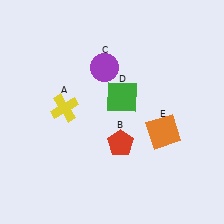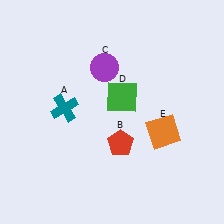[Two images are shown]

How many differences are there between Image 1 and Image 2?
There is 1 difference between the two images.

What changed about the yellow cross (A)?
In Image 1, A is yellow. In Image 2, it changed to teal.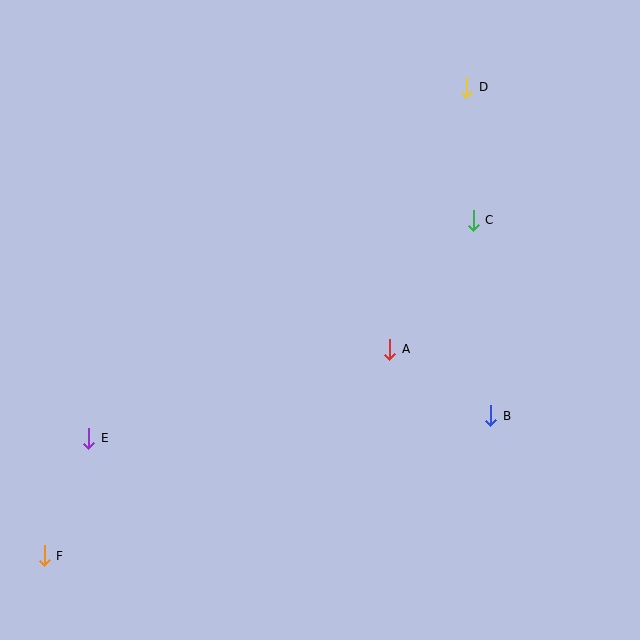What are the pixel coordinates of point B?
Point B is at (491, 416).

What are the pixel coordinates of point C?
Point C is at (473, 220).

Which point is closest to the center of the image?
Point A at (390, 349) is closest to the center.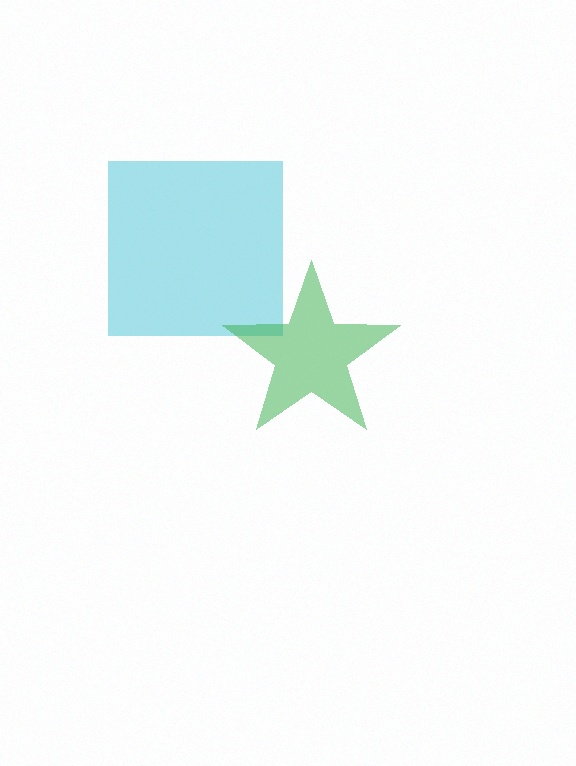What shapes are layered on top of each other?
The layered shapes are: a cyan square, a green star.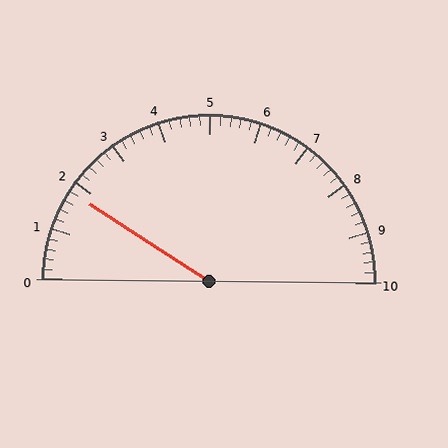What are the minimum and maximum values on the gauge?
The gauge ranges from 0 to 10.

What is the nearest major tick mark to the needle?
The nearest major tick mark is 2.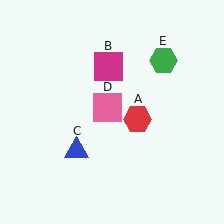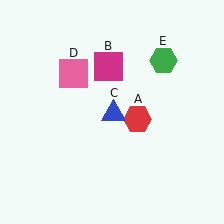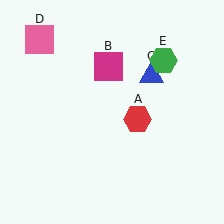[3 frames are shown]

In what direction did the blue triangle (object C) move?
The blue triangle (object C) moved up and to the right.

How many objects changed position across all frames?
2 objects changed position: blue triangle (object C), pink square (object D).